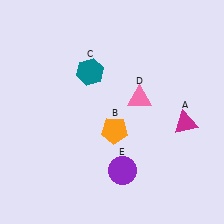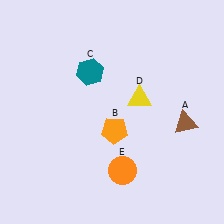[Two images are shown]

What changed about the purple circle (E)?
In Image 1, E is purple. In Image 2, it changed to orange.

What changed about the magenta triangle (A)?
In Image 1, A is magenta. In Image 2, it changed to brown.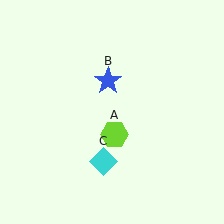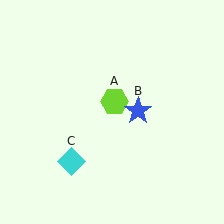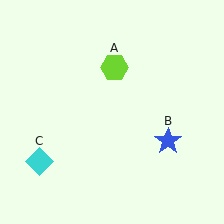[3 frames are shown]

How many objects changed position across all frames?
3 objects changed position: lime hexagon (object A), blue star (object B), cyan diamond (object C).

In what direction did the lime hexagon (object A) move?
The lime hexagon (object A) moved up.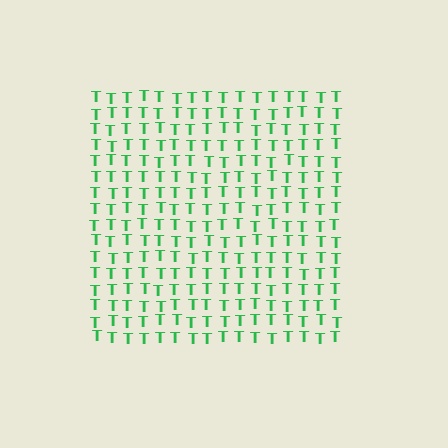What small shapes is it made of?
It is made of small letter T's.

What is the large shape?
The large shape is a square.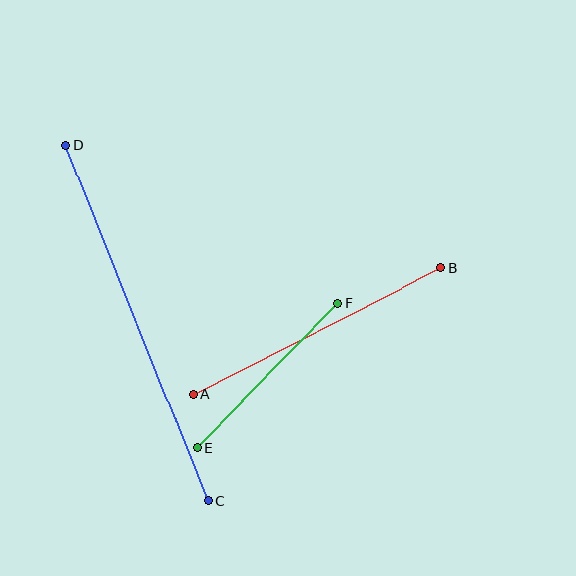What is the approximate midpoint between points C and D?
The midpoint is at approximately (137, 323) pixels.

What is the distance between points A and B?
The distance is approximately 277 pixels.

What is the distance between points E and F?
The distance is approximately 202 pixels.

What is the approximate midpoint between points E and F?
The midpoint is at approximately (267, 376) pixels.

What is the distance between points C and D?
The distance is approximately 383 pixels.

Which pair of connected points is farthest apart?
Points C and D are farthest apart.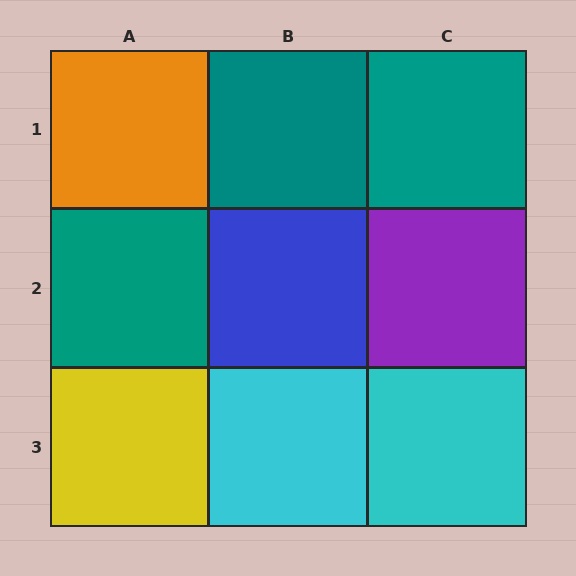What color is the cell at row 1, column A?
Orange.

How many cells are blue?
1 cell is blue.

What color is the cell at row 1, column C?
Teal.